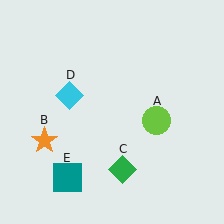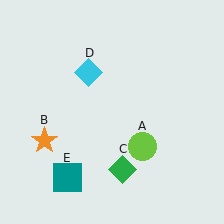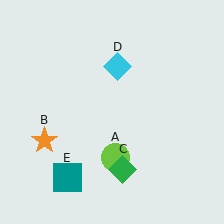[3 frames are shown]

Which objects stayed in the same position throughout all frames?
Orange star (object B) and green diamond (object C) and teal square (object E) remained stationary.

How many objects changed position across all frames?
2 objects changed position: lime circle (object A), cyan diamond (object D).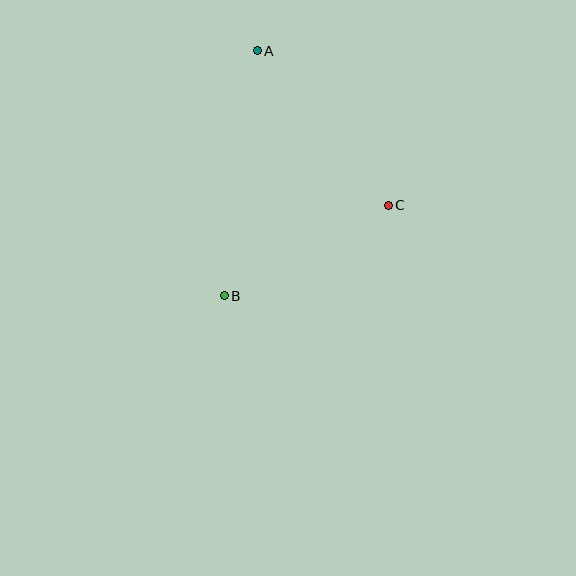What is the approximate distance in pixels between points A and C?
The distance between A and C is approximately 202 pixels.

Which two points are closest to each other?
Points B and C are closest to each other.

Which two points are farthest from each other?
Points A and B are farthest from each other.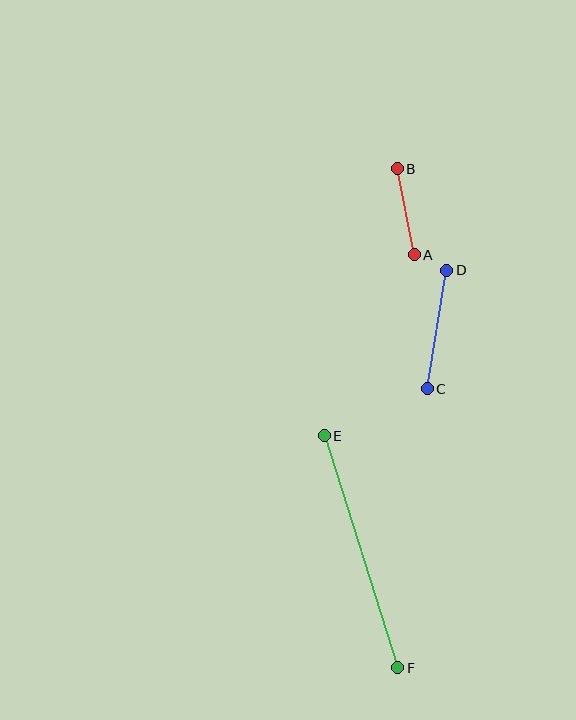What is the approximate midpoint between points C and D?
The midpoint is at approximately (437, 329) pixels.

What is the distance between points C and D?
The distance is approximately 120 pixels.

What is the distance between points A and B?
The distance is approximately 88 pixels.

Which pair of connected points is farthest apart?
Points E and F are farthest apart.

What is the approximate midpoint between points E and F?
The midpoint is at approximately (361, 552) pixels.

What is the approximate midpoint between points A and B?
The midpoint is at approximately (406, 212) pixels.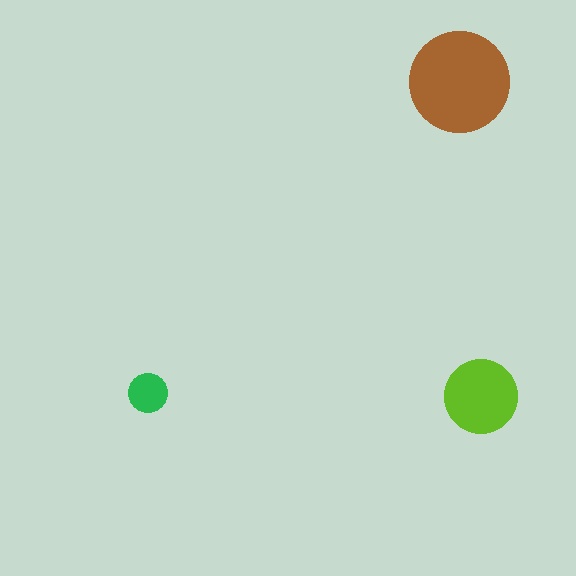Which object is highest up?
The brown circle is topmost.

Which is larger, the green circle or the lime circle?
The lime one.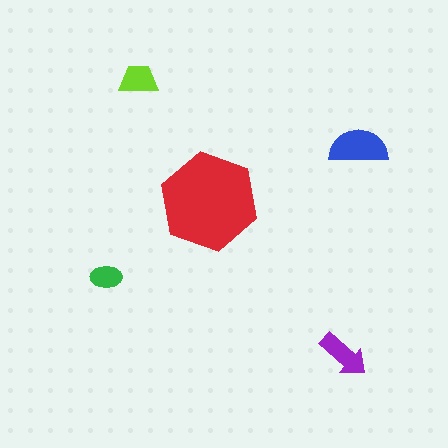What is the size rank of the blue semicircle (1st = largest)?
2nd.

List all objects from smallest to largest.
The green ellipse, the lime trapezoid, the purple arrow, the blue semicircle, the red hexagon.